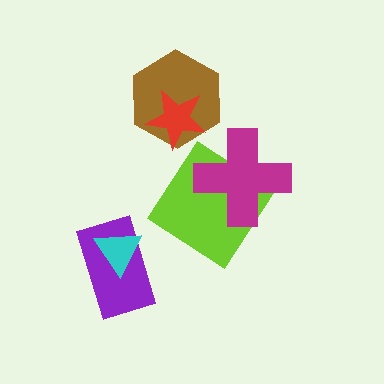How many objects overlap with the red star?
1 object overlaps with the red star.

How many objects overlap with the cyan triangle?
1 object overlaps with the cyan triangle.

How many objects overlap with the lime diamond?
1 object overlaps with the lime diamond.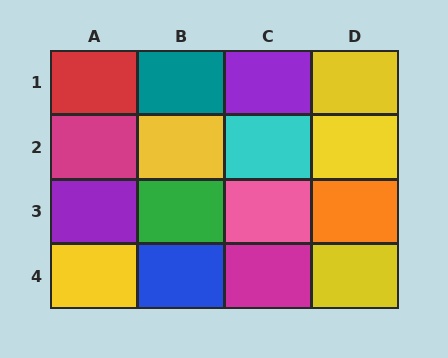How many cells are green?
1 cell is green.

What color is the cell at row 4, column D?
Yellow.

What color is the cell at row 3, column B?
Green.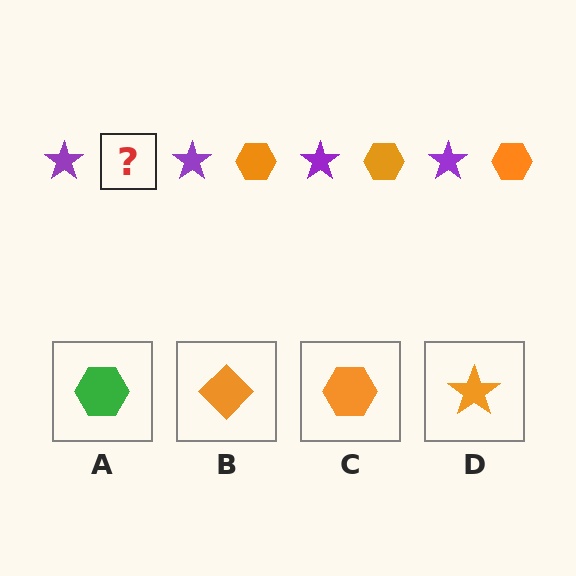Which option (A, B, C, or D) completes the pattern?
C.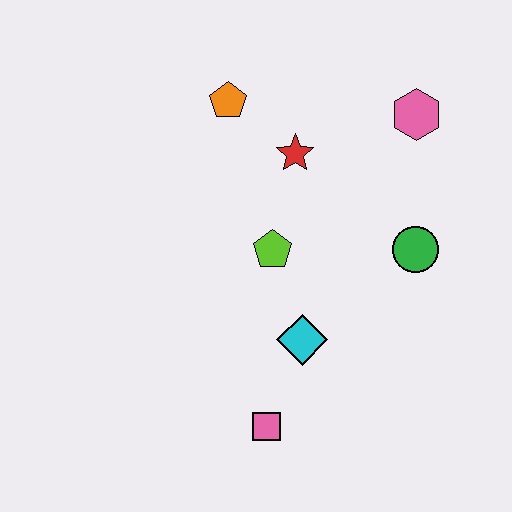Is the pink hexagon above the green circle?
Yes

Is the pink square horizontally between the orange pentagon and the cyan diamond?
Yes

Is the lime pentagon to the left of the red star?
Yes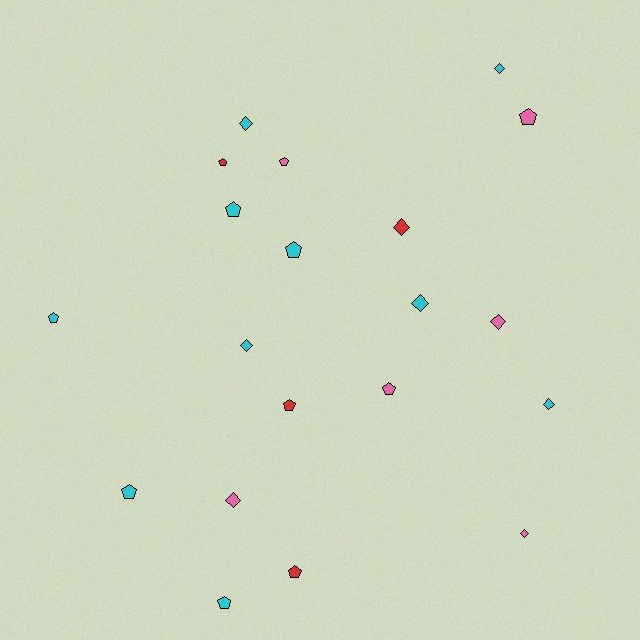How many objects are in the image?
There are 20 objects.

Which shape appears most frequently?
Pentagon, with 11 objects.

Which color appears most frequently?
Cyan, with 10 objects.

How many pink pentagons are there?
There are 3 pink pentagons.